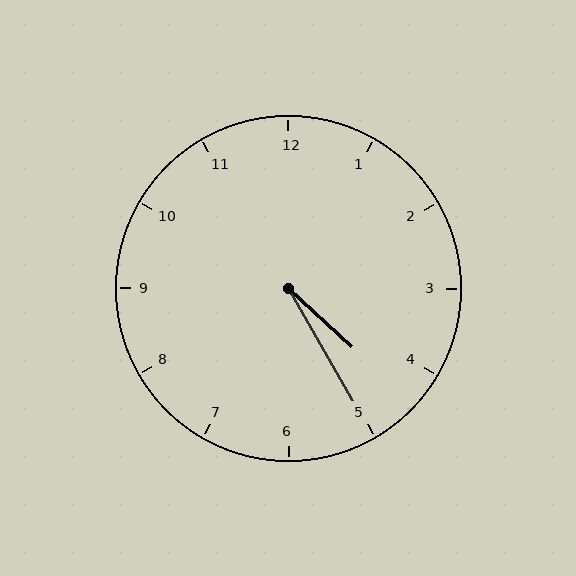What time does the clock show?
4:25.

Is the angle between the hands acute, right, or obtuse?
It is acute.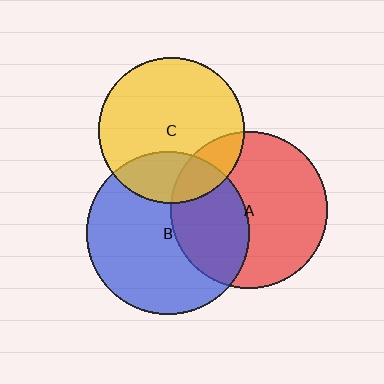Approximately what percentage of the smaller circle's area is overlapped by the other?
Approximately 40%.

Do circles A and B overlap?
Yes.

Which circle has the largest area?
Circle B (blue).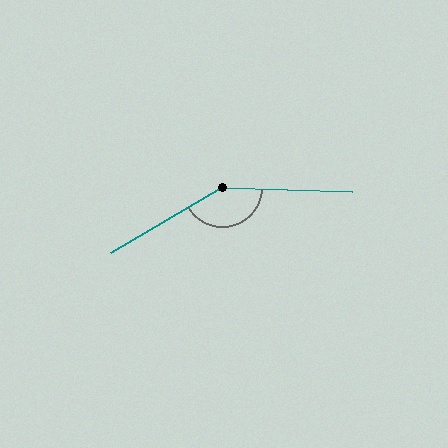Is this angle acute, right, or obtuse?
It is obtuse.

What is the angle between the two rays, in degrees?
Approximately 148 degrees.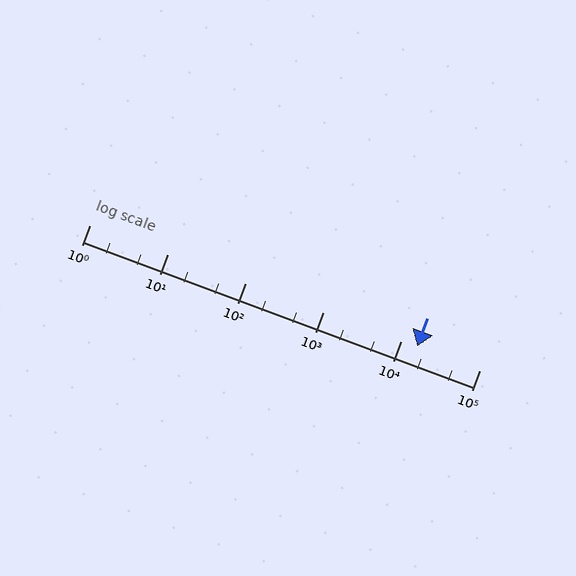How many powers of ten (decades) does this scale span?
The scale spans 5 decades, from 1 to 100000.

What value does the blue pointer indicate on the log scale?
The pointer indicates approximately 16000.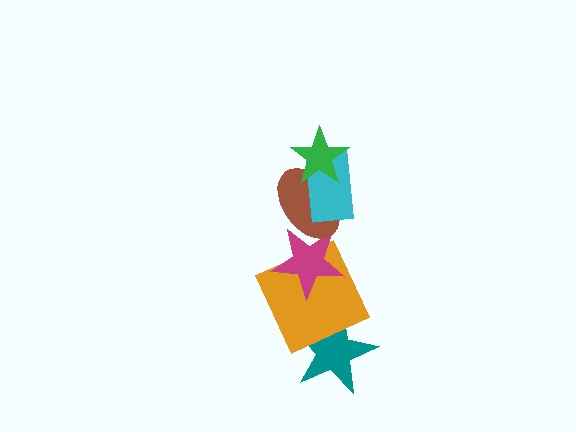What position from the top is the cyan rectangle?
The cyan rectangle is 2nd from the top.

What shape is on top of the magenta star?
The brown ellipse is on top of the magenta star.